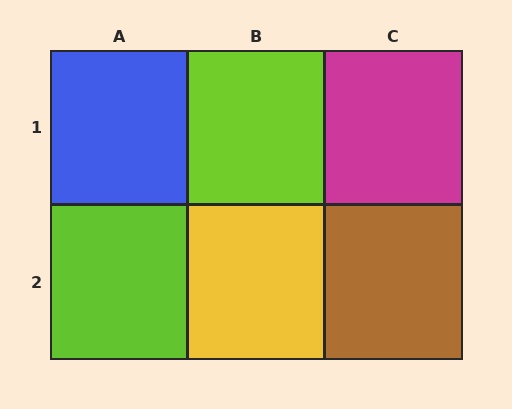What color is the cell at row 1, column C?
Magenta.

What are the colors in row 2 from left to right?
Lime, yellow, brown.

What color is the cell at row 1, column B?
Lime.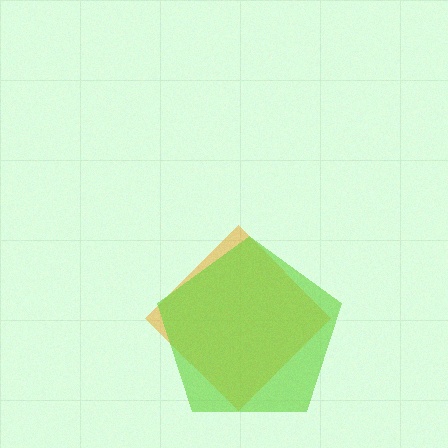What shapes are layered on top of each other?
The layered shapes are: an orange diamond, a lime pentagon.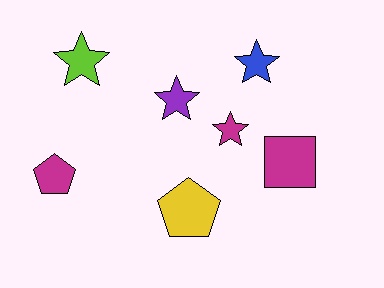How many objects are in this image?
There are 7 objects.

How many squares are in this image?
There is 1 square.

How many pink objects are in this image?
There are no pink objects.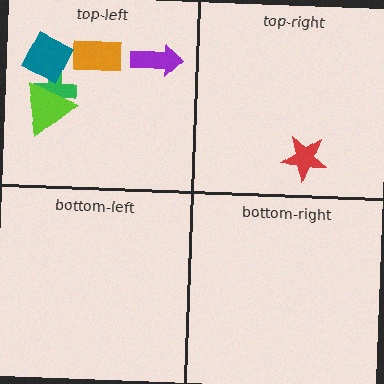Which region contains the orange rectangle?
The top-left region.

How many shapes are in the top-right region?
1.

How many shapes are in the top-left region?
5.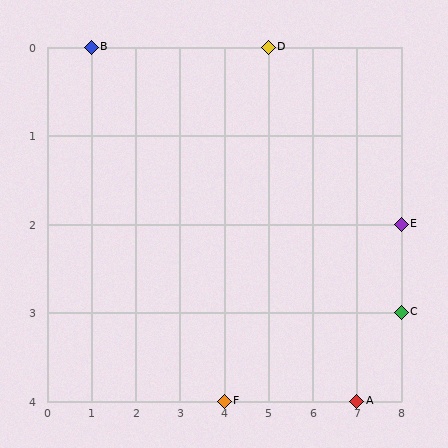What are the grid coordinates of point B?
Point B is at grid coordinates (1, 0).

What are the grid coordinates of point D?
Point D is at grid coordinates (5, 0).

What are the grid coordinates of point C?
Point C is at grid coordinates (8, 3).